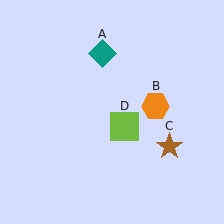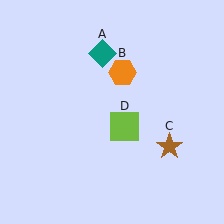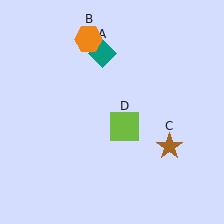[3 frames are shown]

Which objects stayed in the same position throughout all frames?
Teal diamond (object A) and brown star (object C) and lime square (object D) remained stationary.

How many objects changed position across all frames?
1 object changed position: orange hexagon (object B).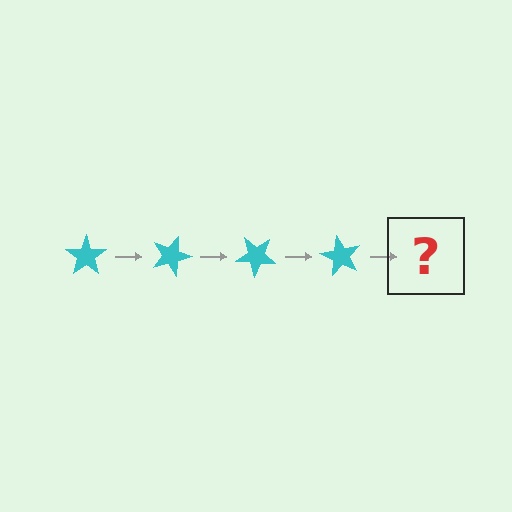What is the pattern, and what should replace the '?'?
The pattern is that the star rotates 20 degrees each step. The '?' should be a cyan star rotated 80 degrees.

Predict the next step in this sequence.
The next step is a cyan star rotated 80 degrees.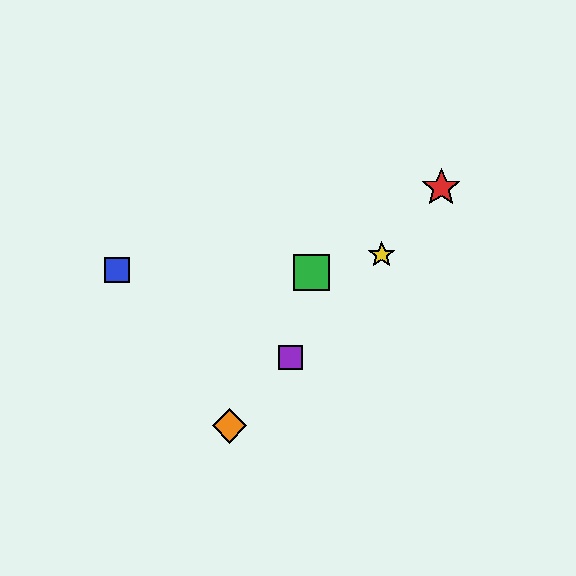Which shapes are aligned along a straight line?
The red star, the yellow star, the purple square, the orange diamond are aligned along a straight line.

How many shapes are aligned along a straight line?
4 shapes (the red star, the yellow star, the purple square, the orange diamond) are aligned along a straight line.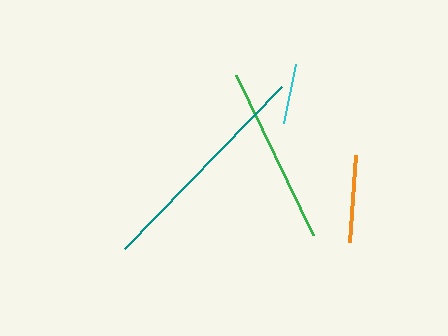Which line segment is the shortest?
The cyan line is the shortest at approximately 60 pixels.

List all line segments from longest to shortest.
From longest to shortest: teal, green, orange, cyan.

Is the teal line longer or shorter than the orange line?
The teal line is longer than the orange line.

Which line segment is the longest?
The teal line is the longest at approximately 225 pixels.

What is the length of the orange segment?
The orange segment is approximately 87 pixels long.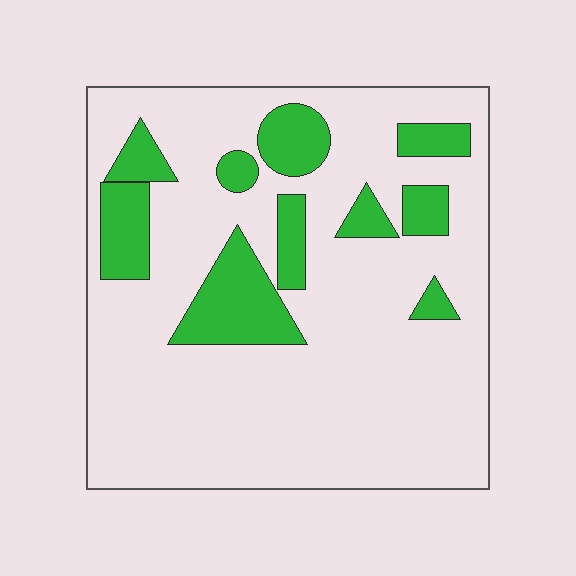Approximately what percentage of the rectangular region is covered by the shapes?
Approximately 20%.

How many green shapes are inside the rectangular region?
10.